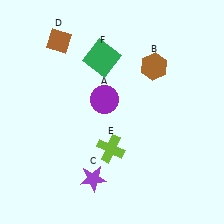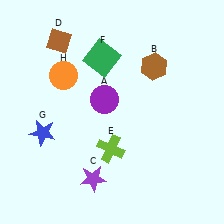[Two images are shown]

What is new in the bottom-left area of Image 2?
A blue star (G) was added in the bottom-left area of Image 2.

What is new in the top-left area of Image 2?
An orange circle (H) was added in the top-left area of Image 2.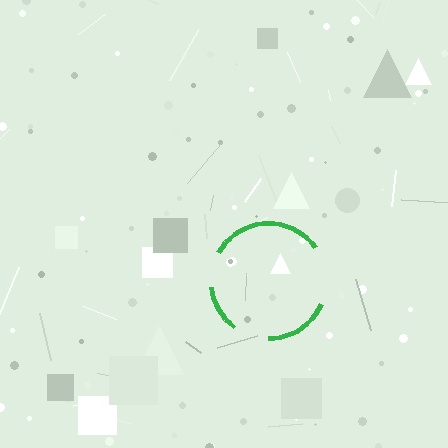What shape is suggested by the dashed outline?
The dashed outline suggests a circle.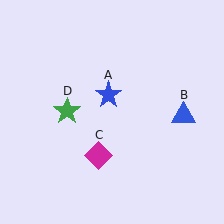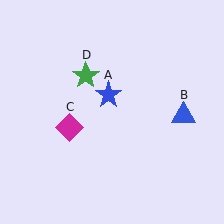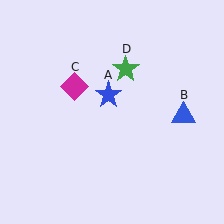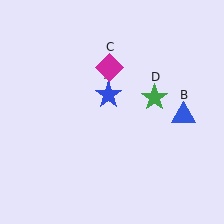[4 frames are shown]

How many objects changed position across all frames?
2 objects changed position: magenta diamond (object C), green star (object D).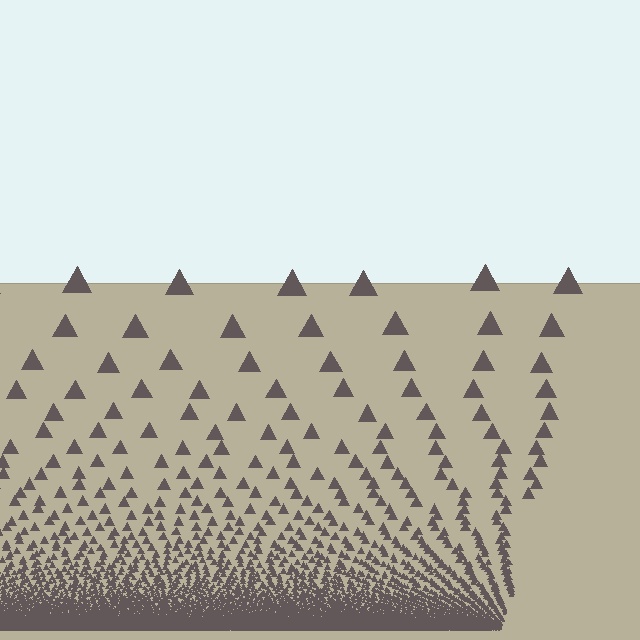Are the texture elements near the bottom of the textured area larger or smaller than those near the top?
Smaller. The gradient is inverted — elements near the bottom are smaller and denser.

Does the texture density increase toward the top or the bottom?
Density increases toward the bottom.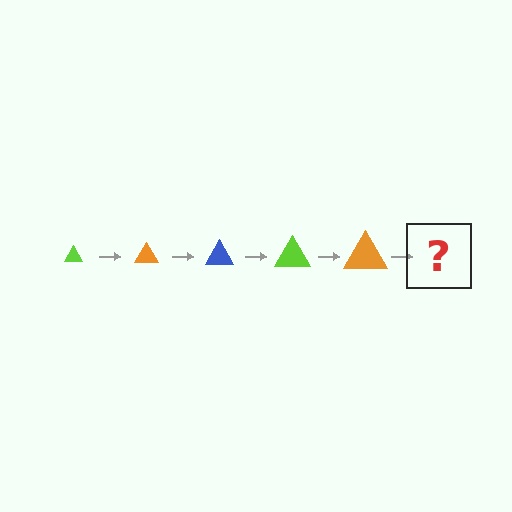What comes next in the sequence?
The next element should be a blue triangle, larger than the previous one.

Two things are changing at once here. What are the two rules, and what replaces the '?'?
The two rules are that the triangle grows larger each step and the color cycles through lime, orange, and blue. The '?' should be a blue triangle, larger than the previous one.